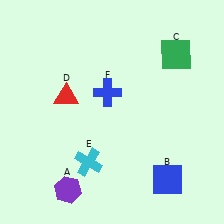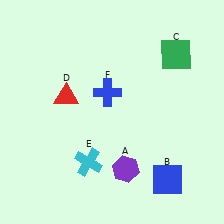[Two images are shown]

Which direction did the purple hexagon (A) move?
The purple hexagon (A) moved right.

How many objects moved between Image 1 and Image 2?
1 object moved between the two images.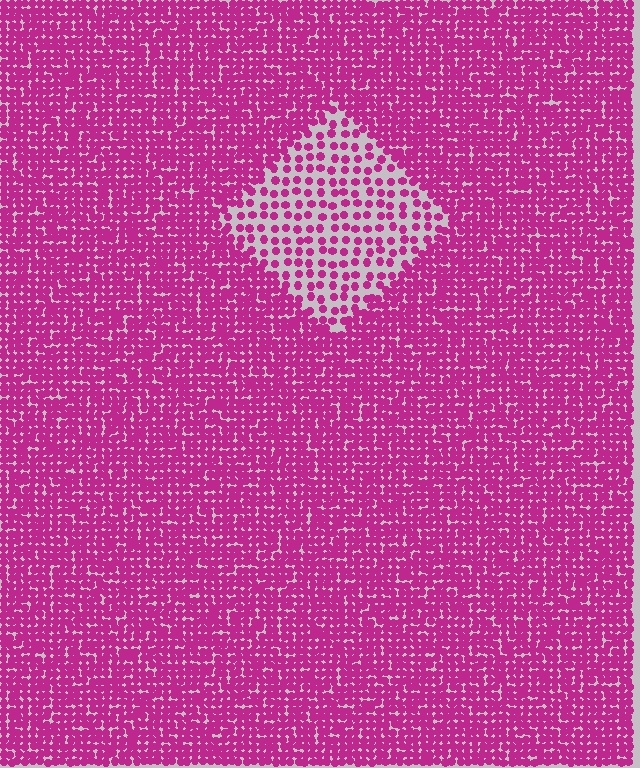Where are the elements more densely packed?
The elements are more densely packed outside the diamond boundary.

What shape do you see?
I see a diamond.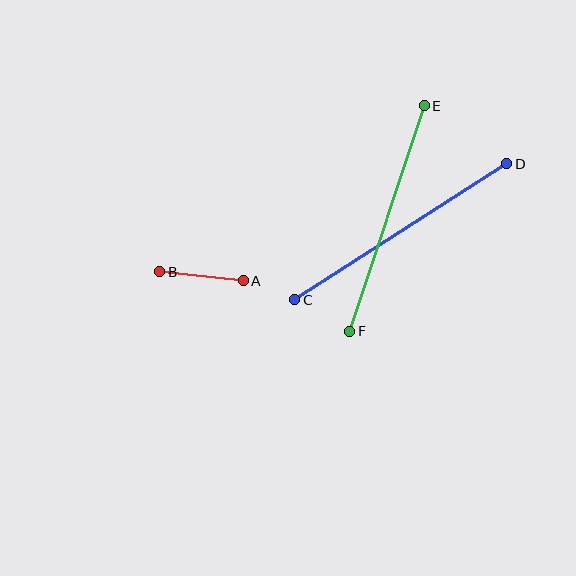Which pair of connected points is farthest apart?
Points C and D are farthest apart.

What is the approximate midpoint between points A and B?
The midpoint is at approximately (201, 276) pixels.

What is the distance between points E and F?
The distance is approximately 237 pixels.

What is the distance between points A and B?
The distance is approximately 84 pixels.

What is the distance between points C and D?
The distance is approximately 252 pixels.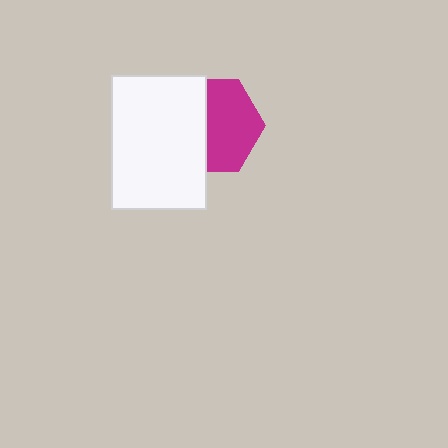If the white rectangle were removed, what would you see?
You would see the complete magenta hexagon.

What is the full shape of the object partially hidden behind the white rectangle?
The partially hidden object is a magenta hexagon.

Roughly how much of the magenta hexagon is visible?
About half of it is visible (roughly 56%).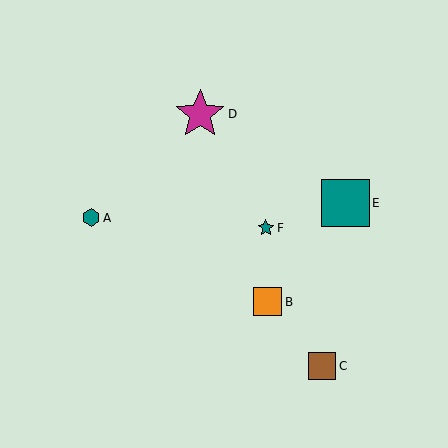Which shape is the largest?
The magenta star (labeled D) is the largest.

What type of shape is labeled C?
Shape C is a brown square.